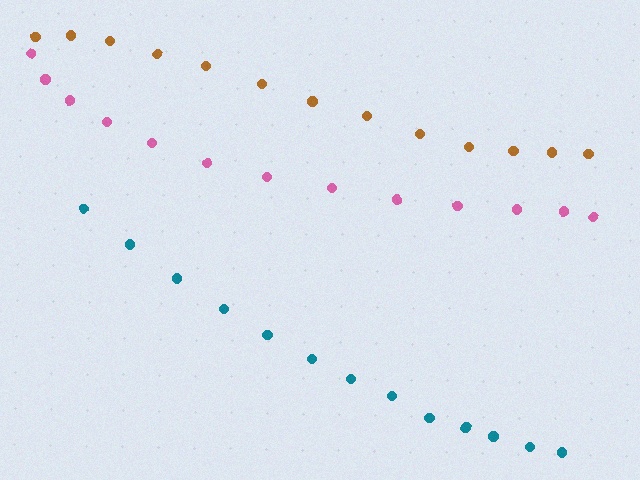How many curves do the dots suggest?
There are 3 distinct paths.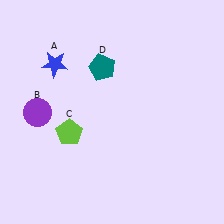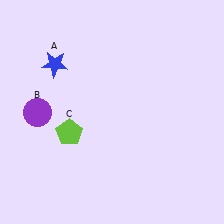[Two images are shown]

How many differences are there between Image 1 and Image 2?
There is 1 difference between the two images.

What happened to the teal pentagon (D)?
The teal pentagon (D) was removed in Image 2. It was in the top-left area of Image 1.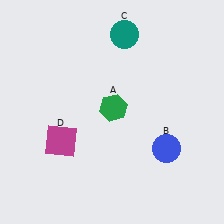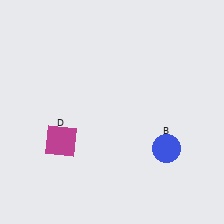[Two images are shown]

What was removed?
The green hexagon (A), the teal circle (C) were removed in Image 2.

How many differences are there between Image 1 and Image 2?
There are 2 differences between the two images.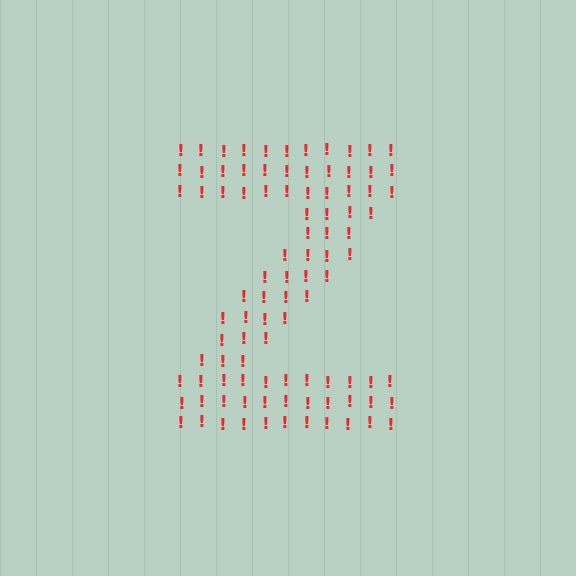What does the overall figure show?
The overall figure shows the letter Z.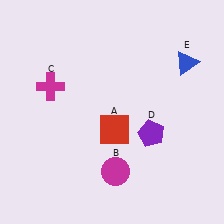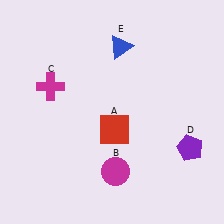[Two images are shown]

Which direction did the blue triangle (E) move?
The blue triangle (E) moved left.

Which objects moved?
The objects that moved are: the purple pentagon (D), the blue triangle (E).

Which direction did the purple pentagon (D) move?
The purple pentagon (D) moved right.